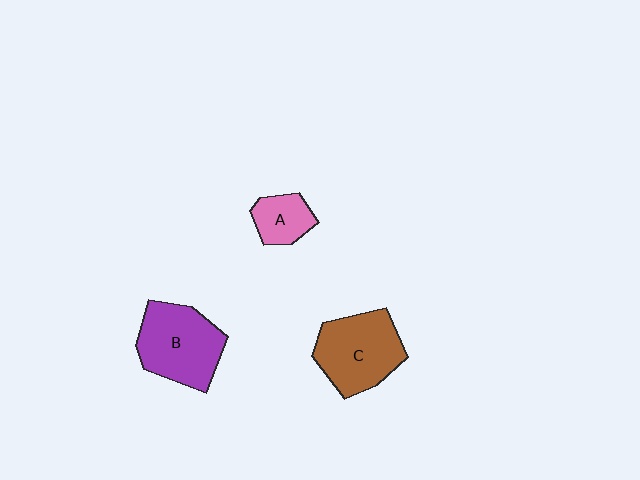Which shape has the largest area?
Shape B (purple).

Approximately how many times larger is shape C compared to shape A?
Approximately 2.2 times.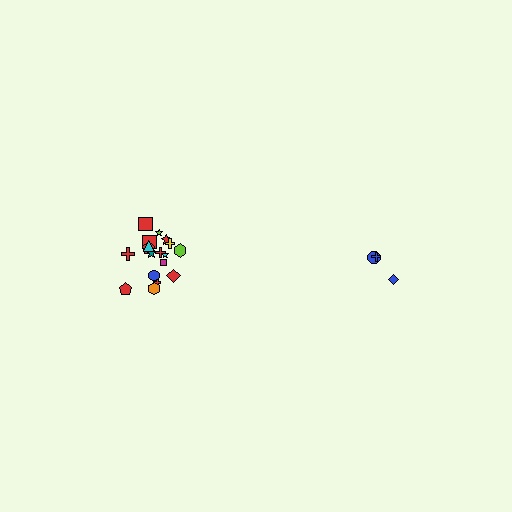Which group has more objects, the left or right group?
The left group.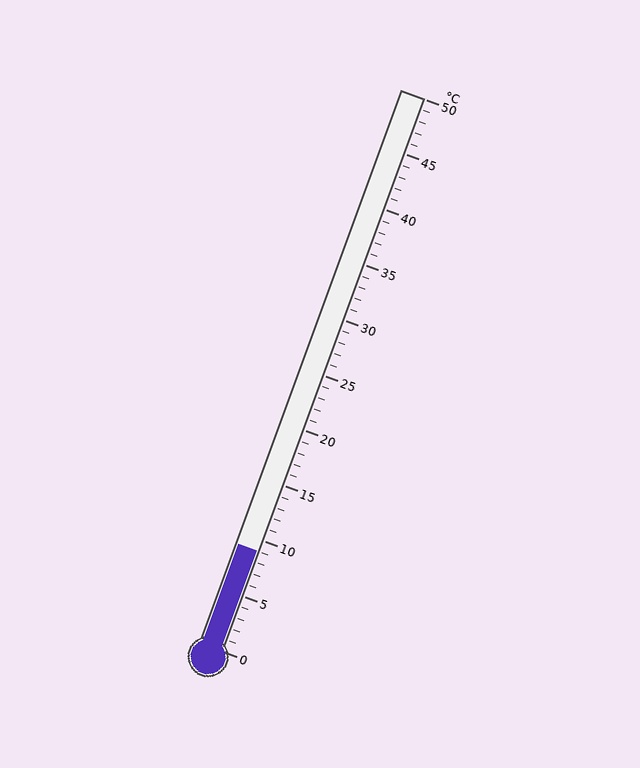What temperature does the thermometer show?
The thermometer shows approximately 9°C.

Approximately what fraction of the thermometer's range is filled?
The thermometer is filled to approximately 20% of its range.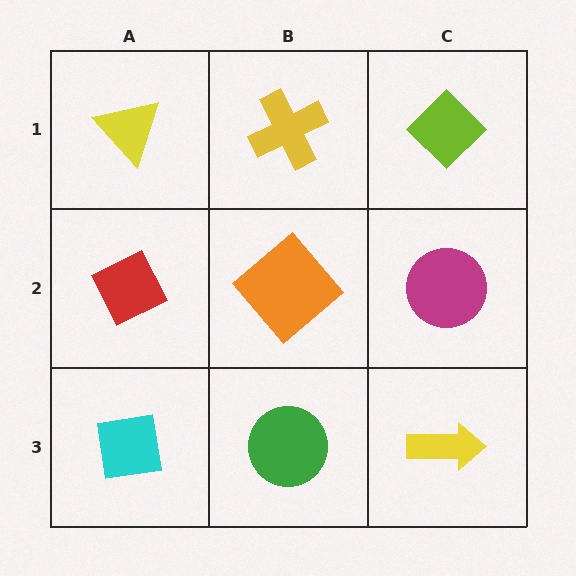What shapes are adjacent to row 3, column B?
An orange diamond (row 2, column B), a cyan square (row 3, column A), a yellow arrow (row 3, column C).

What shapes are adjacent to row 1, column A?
A red diamond (row 2, column A), a yellow cross (row 1, column B).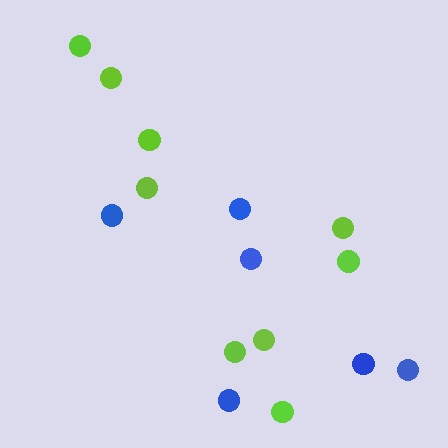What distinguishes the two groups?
There are 2 groups: one group of blue circles (6) and one group of lime circles (9).